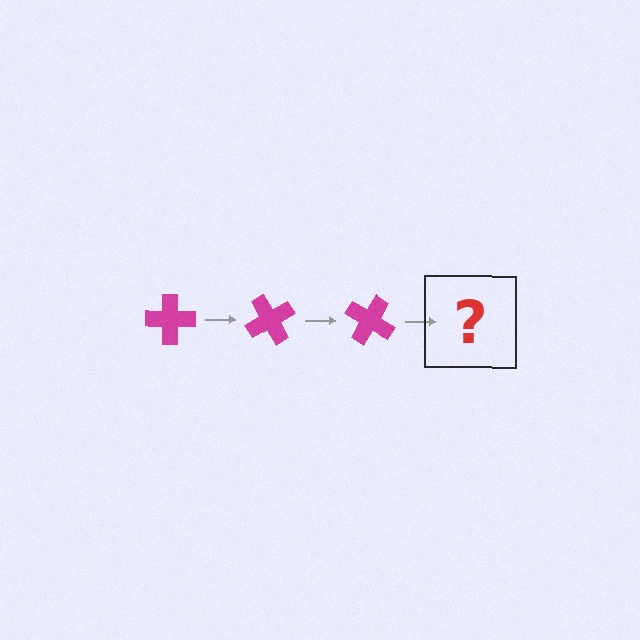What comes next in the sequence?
The next element should be a magenta cross rotated 180 degrees.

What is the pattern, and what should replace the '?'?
The pattern is that the cross rotates 60 degrees each step. The '?' should be a magenta cross rotated 180 degrees.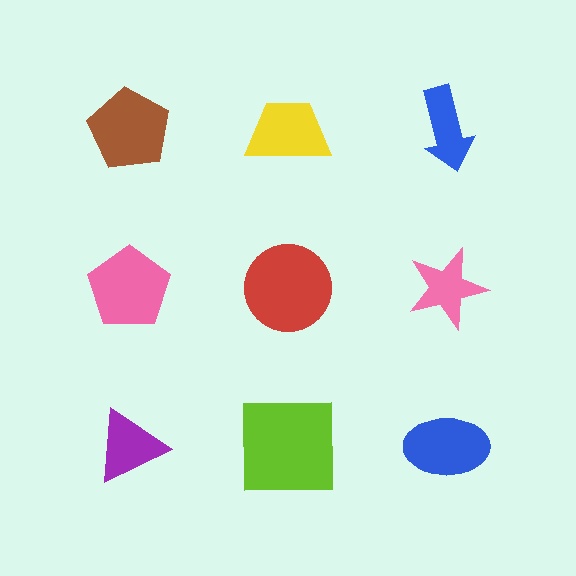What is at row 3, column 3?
A blue ellipse.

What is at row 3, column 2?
A lime square.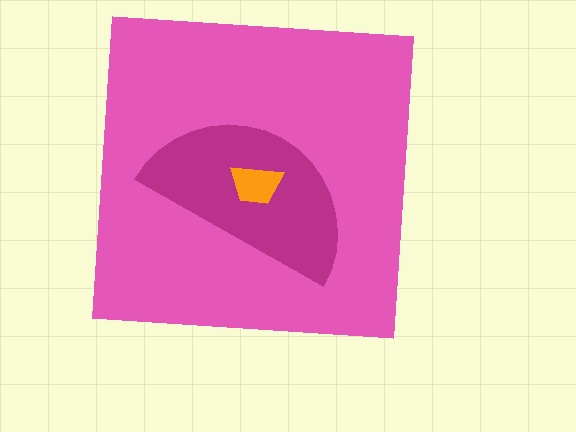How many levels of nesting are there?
3.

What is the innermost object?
The orange trapezoid.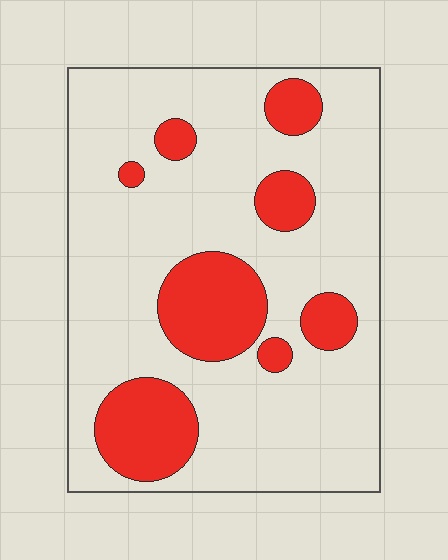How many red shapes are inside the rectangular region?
8.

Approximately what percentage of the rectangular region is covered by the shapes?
Approximately 20%.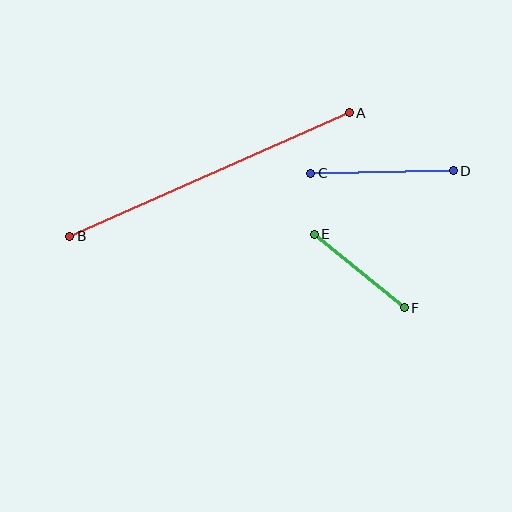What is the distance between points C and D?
The distance is approximately 142 pixels.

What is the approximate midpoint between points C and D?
The midpoint is at approximately (382, 172) pixels.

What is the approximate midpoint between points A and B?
The midpoint is at approximately (209, 175) pixels.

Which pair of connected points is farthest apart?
Points A and B are farthest apart.